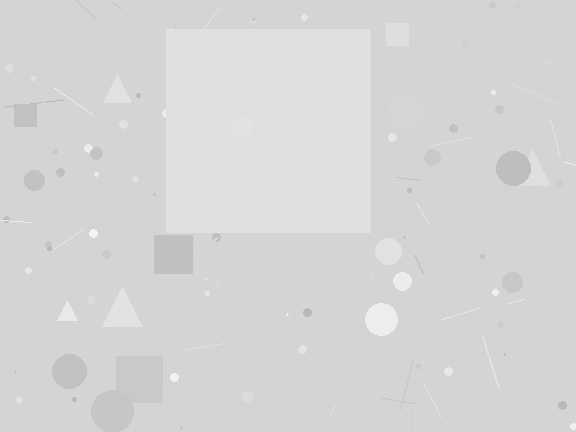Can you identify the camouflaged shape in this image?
The camouflaged shape is a square.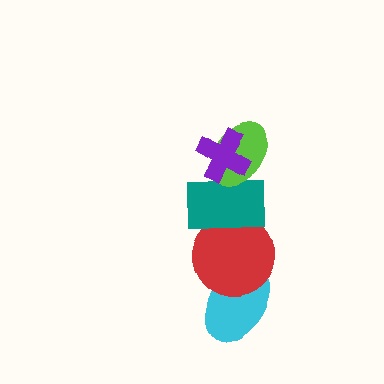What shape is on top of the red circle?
The teal rectangle is on top of the red circle.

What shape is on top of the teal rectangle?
The lime ellipse is on top of the teal rectangle.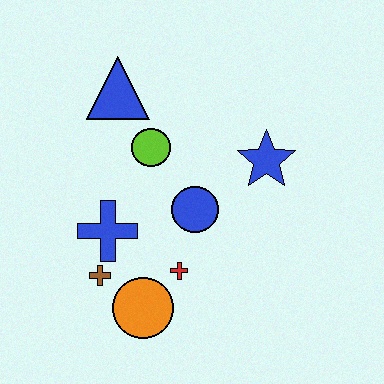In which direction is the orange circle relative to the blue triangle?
The orange circle is below the blue triangle.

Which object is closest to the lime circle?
The blue triangle is closest to the lime circle.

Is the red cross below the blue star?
Yes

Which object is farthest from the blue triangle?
The orange circle is farthest from the blue triangle.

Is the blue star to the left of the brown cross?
No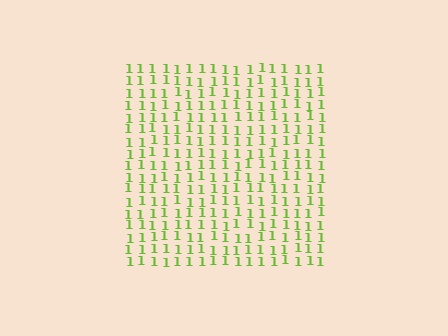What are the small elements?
The small elements are digit 1's.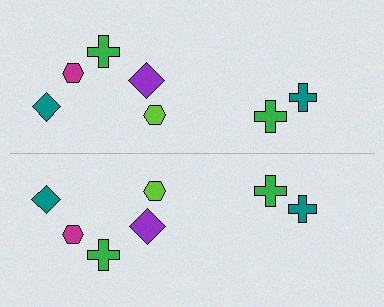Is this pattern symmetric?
Yes, this pattern has bilateral (reflection) symmetry.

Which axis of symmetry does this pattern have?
The pattern has a horizontal axis of symmetry running through the center of the image.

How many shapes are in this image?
There are 14 shapes in this image.